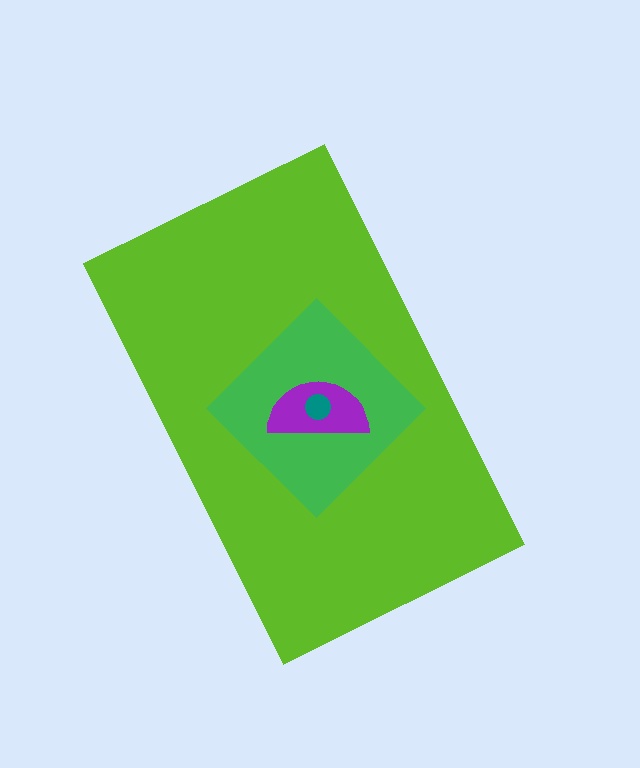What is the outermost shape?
The lime rectangle.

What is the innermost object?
The teal circle.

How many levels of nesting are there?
4.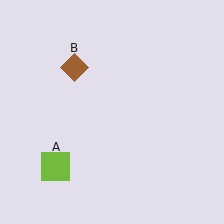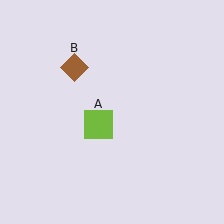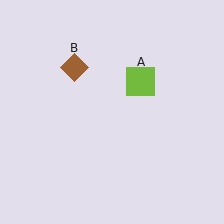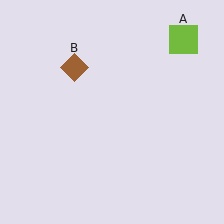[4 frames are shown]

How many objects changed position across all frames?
1 object changed position: lime square (object A).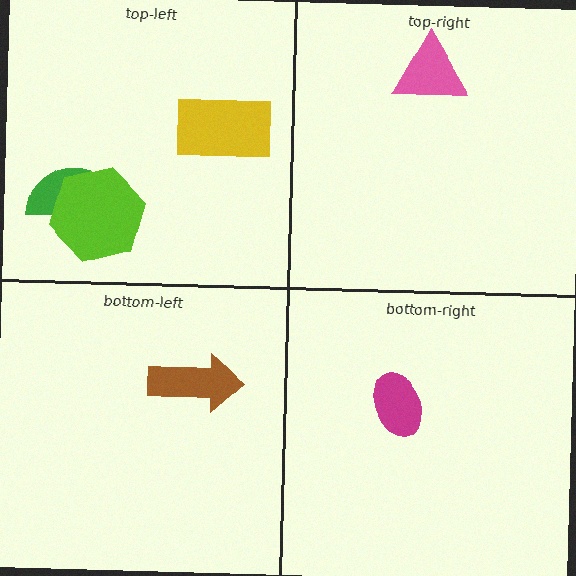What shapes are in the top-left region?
The green semicircle, the yellow rectangle, the lime hexagon.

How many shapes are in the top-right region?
1.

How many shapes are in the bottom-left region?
1.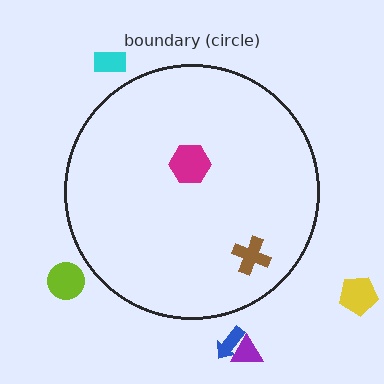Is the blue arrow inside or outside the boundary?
Outside.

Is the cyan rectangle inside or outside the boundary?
Outside.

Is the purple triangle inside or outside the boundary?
Outside.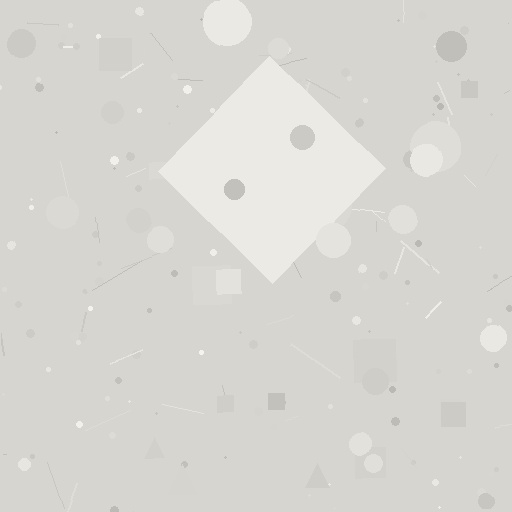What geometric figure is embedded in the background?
A diamond is embedded in the background.